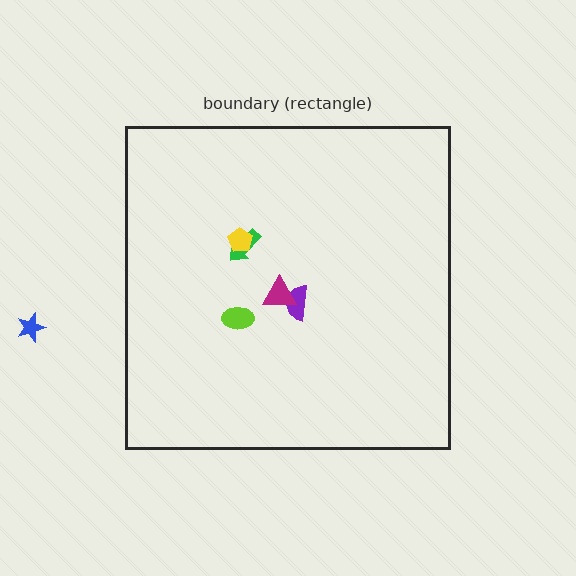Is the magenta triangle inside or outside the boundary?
Inside.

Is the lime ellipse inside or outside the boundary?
Inside.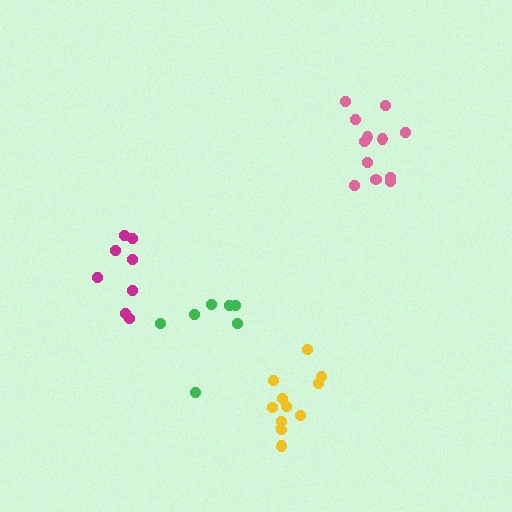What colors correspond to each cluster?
The clusters are colored: green, magenta, yellow, pink.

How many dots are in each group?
Group 1: 7 dots, Group 2: 8 dots, Group 3: 11 dots, Group 4: 12 dots (38 total).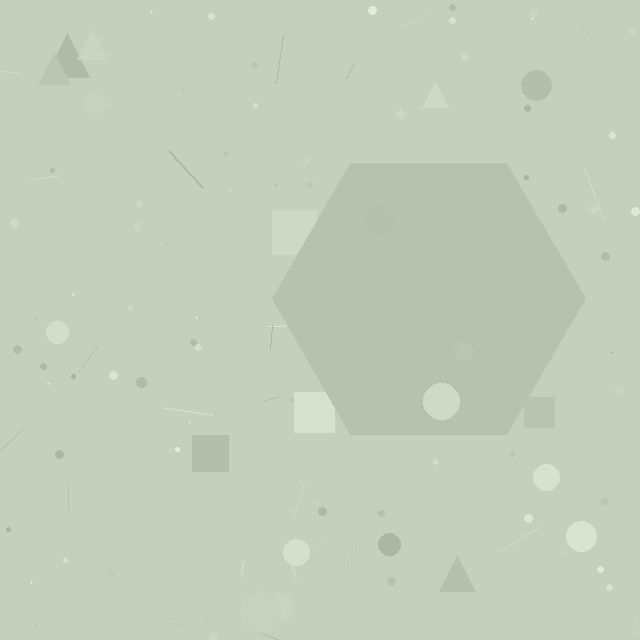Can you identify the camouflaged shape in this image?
The camouflaged shape is a hexagon.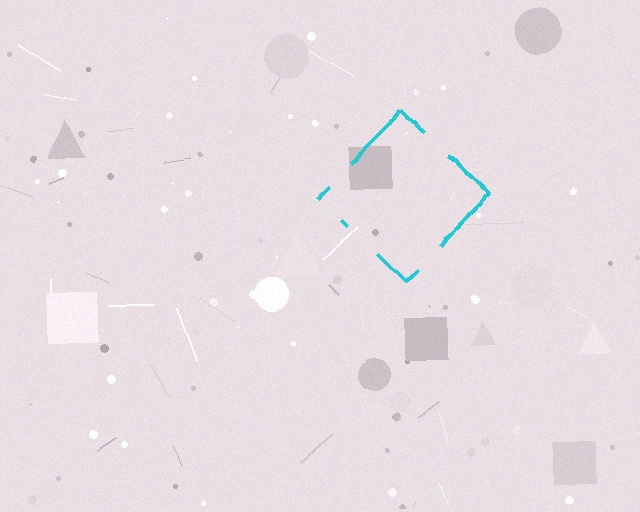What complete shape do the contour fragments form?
The contour fragments form a diamond.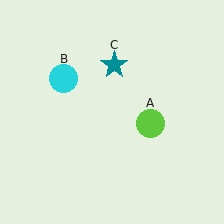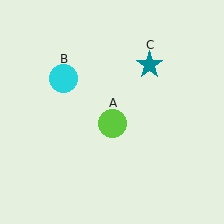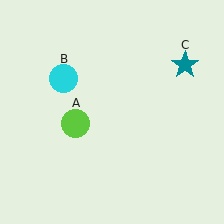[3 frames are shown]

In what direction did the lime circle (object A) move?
The lime circle (object A) moved left.